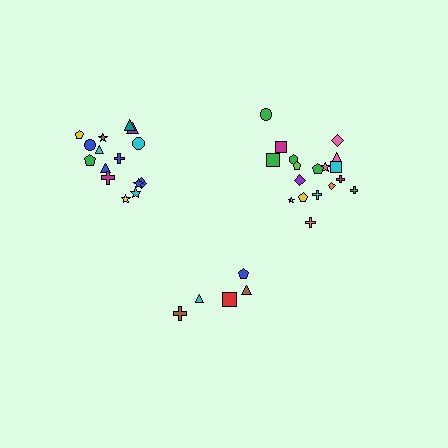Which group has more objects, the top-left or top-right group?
The top-right group.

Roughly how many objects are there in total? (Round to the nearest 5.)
Roughly 40 objects in total.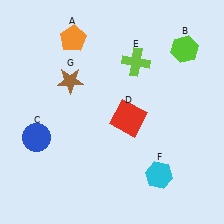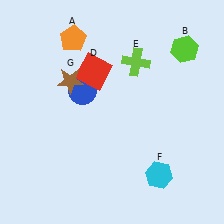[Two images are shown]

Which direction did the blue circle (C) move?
The blue circle (C) moved up.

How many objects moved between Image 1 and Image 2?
2 objects moved between the two images.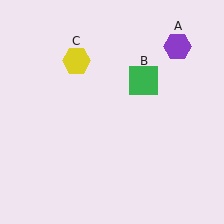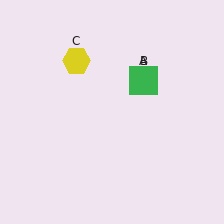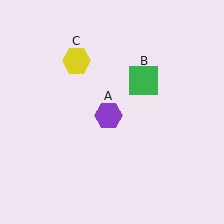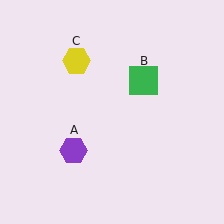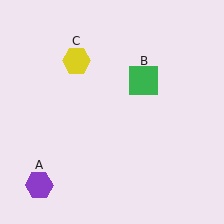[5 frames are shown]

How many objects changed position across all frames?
1 object changed position: purple hexagon (object A).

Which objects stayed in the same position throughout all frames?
Green square (object B) and yellow hexagon (object C) remained stationary.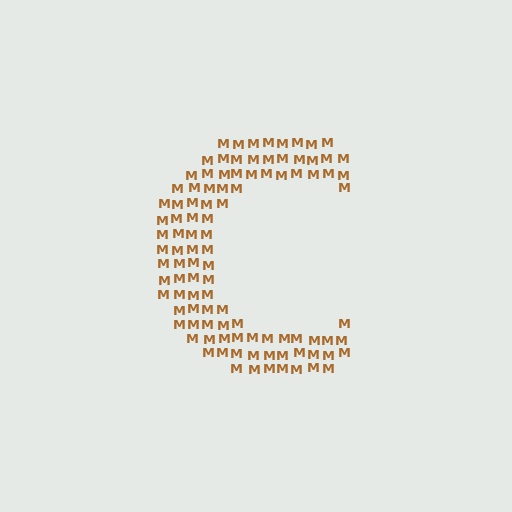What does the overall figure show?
The overall figure shows the letter C.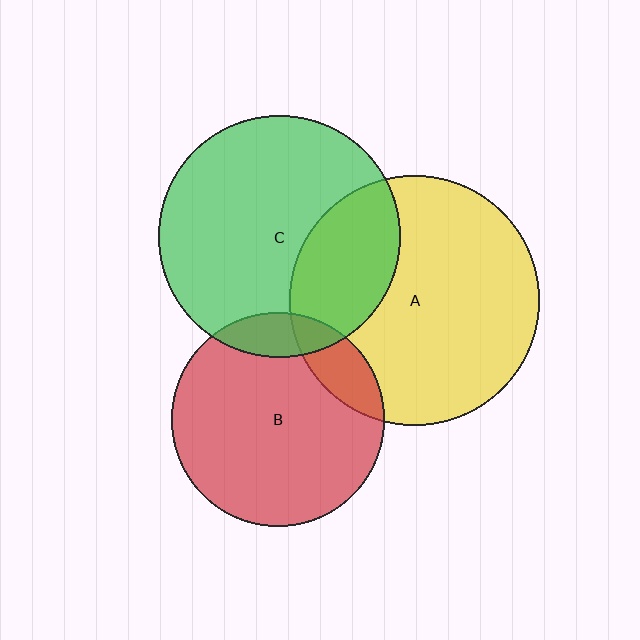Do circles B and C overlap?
Yes.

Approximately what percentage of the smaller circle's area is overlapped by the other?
Approximately 10%.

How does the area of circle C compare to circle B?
Approximately 1.3 times.